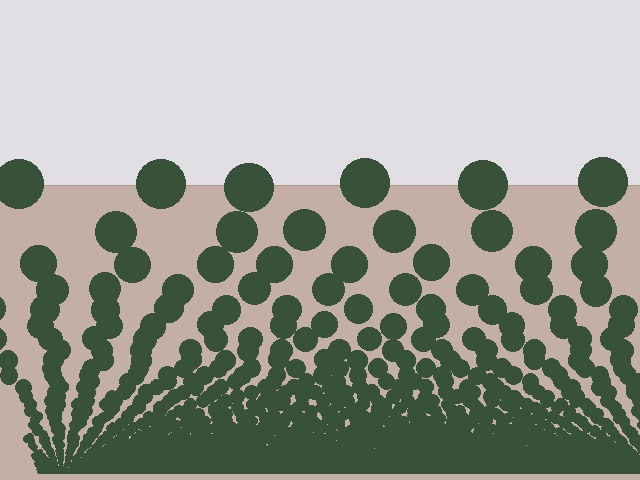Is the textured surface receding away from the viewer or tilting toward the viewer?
The surface appears to tilt toward the viewer. Texture elements get larger and sparser toward the top.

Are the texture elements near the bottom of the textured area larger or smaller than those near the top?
Smaller. The gradient is inverted — elements near the bottom are smaller and denser.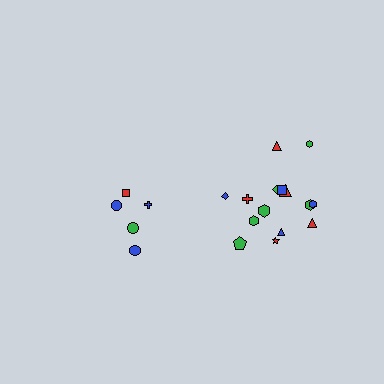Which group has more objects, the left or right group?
The right group.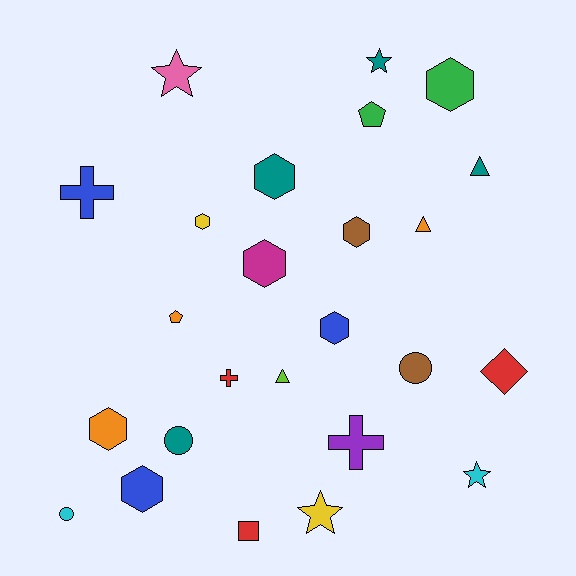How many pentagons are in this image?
There are 2 pentagons.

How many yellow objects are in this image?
There are 2 yellow objects.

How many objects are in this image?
There are 25 objects.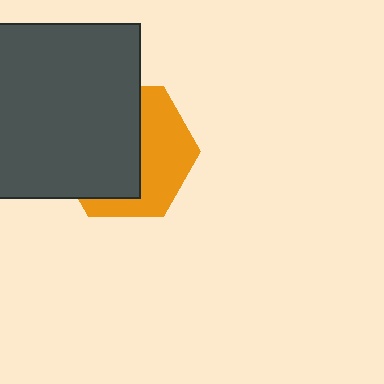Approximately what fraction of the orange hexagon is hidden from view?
Roughly 57% of the orange hexagon is hidden behind the dark gray square.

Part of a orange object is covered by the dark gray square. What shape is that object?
It is a hexagon.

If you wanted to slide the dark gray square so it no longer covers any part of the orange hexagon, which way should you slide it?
Slide it left — that is the most direct way to separate the two shapes.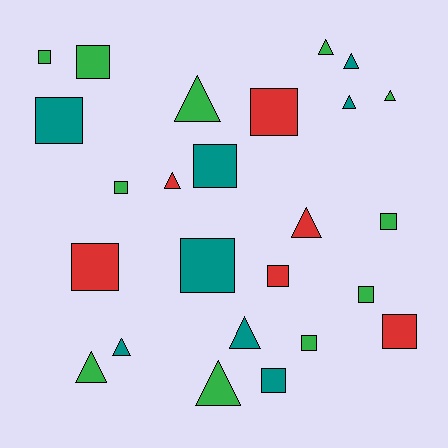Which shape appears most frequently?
Square, with 14 objects.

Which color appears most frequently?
Green, with 11 objects.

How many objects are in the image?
There are 25 objects.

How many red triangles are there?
There are 2 red triangles.